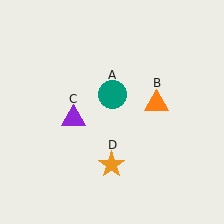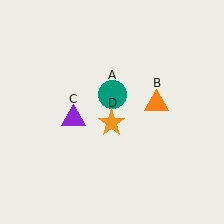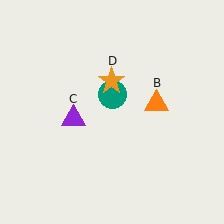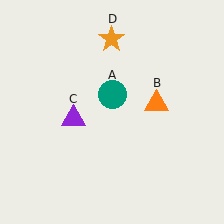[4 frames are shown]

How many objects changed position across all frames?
1 object changed position: orange star (object D).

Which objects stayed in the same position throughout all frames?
Teal circle (object A) and orange triangle (object B) and purple triangle (object C) remained stationary.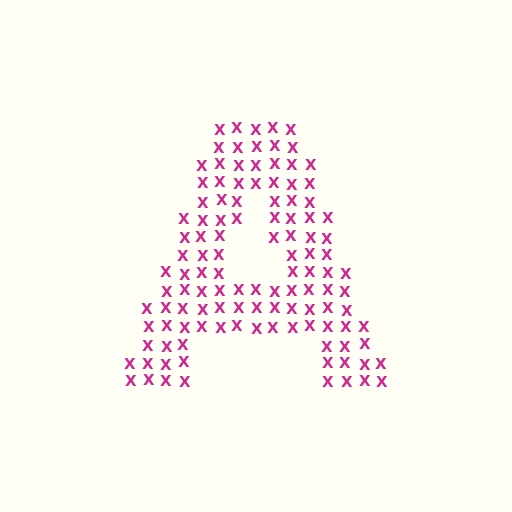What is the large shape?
The large shape is the letter A.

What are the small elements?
The small elements are letter X's.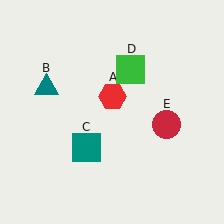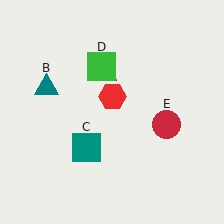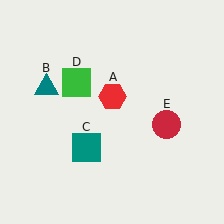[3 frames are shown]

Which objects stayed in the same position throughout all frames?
Red hexagon (object A) and teal triangle (object B) and teal square (object C) and red circle (object E) remained stationary.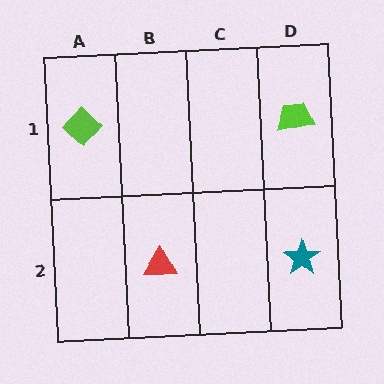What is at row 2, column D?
A teal star.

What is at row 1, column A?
A lime diamond.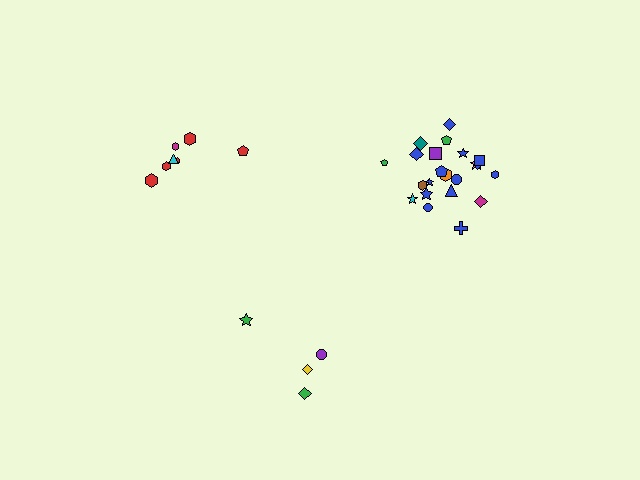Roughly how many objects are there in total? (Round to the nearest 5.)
Roughly 35 objects in total.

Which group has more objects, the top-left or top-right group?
The top-right group.